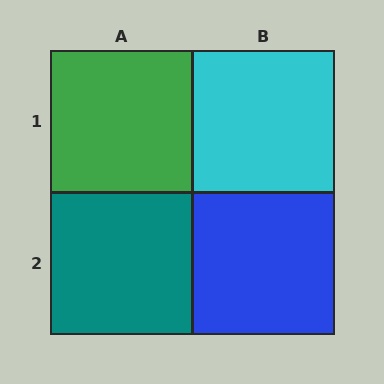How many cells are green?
1 cell is green.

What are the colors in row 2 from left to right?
Teal, blue.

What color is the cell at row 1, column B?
Cyan.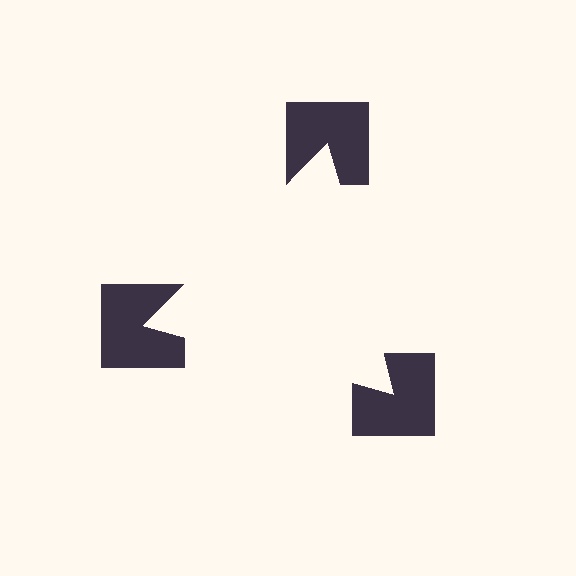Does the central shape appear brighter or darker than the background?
It typically appears slightly brighter than the background, even though no actual brightness change is drawn.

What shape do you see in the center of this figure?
An illusory triangle — its edges are inferred from the aligned wedge cuts in the notched squares, not physically drawn.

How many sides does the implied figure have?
3 sides.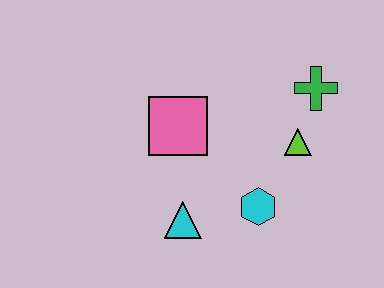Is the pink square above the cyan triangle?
Yes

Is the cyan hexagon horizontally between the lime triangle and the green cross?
No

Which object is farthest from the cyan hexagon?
The green cross is farthest from the cyan hexagon.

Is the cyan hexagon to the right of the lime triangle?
No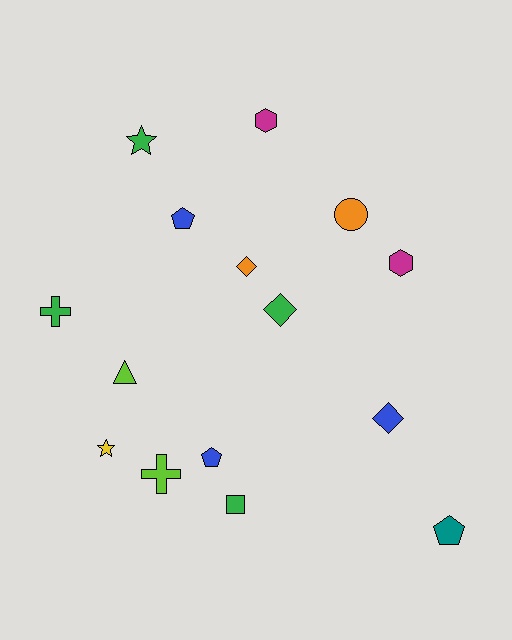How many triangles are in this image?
There is 1 triangle.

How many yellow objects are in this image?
There is 1 yellow object.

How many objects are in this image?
There are 15 objects.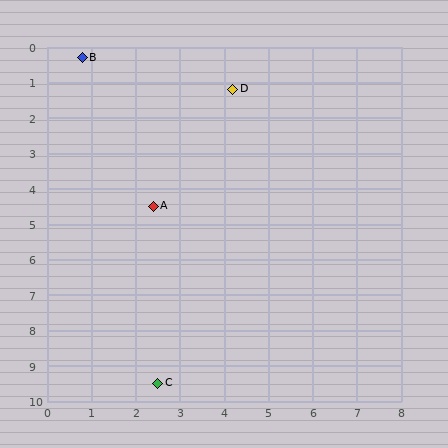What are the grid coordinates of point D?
Point D is at approximately (4.2, 1.2).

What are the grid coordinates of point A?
Point A is at approximately (2.4, 4.5).